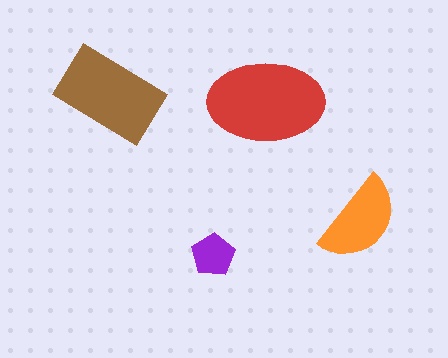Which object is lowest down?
The purple pentagon is bottommost.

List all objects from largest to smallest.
The red ellipse, the brown rectangle, the orange semicircle, the purple pentagon.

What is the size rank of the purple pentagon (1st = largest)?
4th.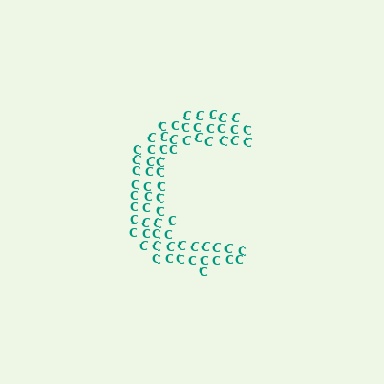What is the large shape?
The large shape is the letter C.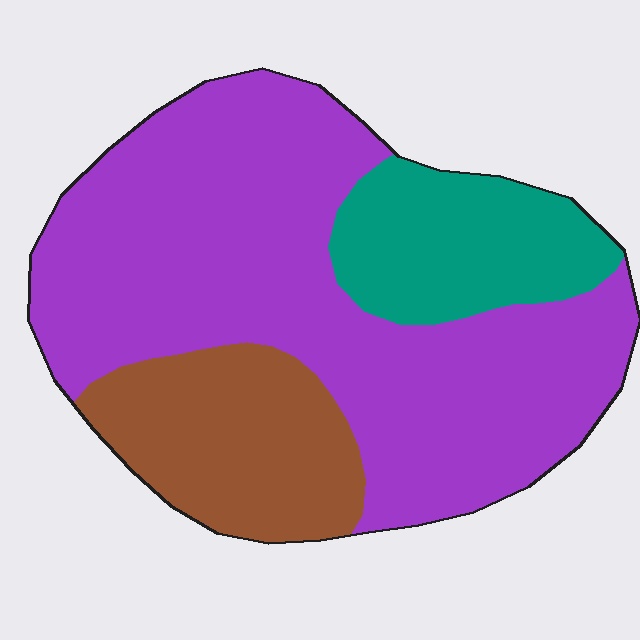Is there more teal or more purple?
Purple.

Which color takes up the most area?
Purple, at roughly 65%.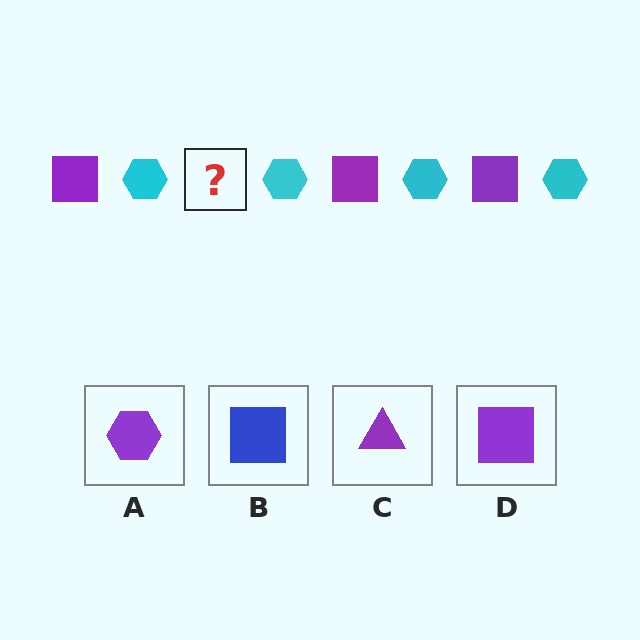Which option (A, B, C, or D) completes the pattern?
D.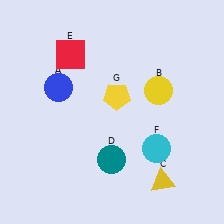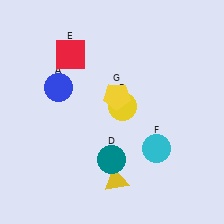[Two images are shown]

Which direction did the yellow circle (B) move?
The yellow circle (B) moved left.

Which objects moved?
The objects that moved are: the yellow circle (B), the yellow triangle (C).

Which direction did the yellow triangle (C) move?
The yellow triangle (C) moved left.